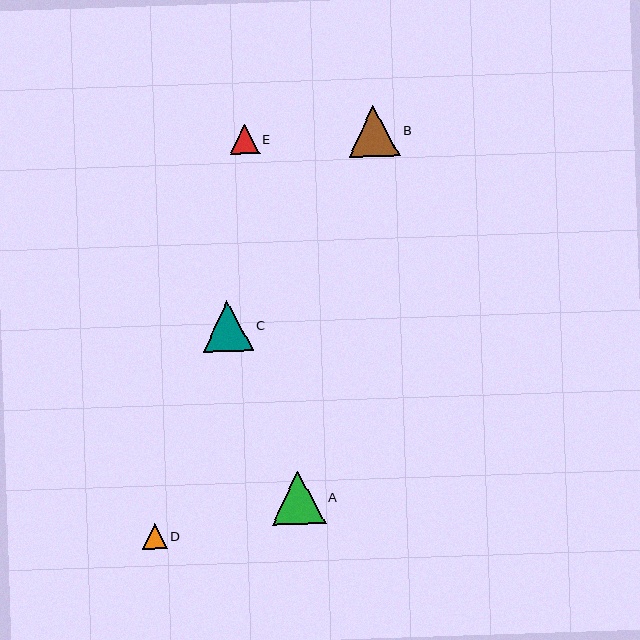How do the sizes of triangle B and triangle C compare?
Triangle B and triangle C are approximately the same size.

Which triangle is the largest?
Triangle A is the largest with a size of approximately 53 pixels.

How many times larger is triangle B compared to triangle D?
Triangle B is approximately 2.1 times the size of triangle D.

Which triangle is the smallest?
Triangle D is the smallest with a size of approximately 25 pixels.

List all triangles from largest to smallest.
From largest to smallest: A, B, C, E, D.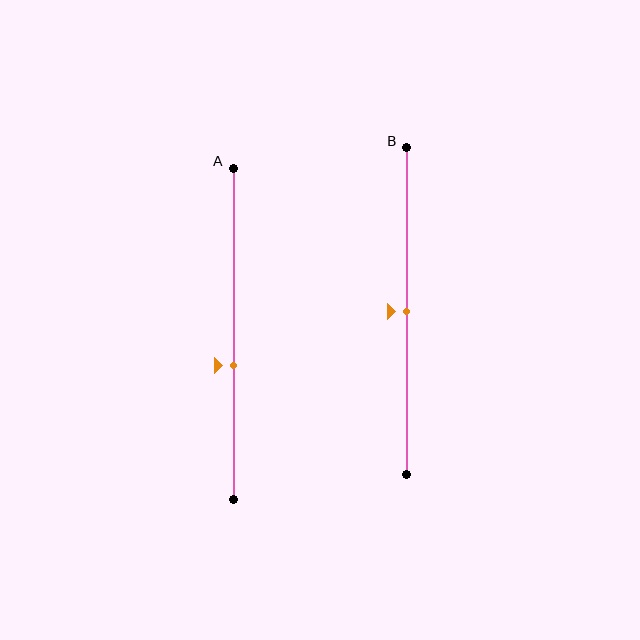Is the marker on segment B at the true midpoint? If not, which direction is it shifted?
Yes, the marker on segment B is at the true midpoint.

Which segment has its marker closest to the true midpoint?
Segment B has its marker closest to the true midpoint.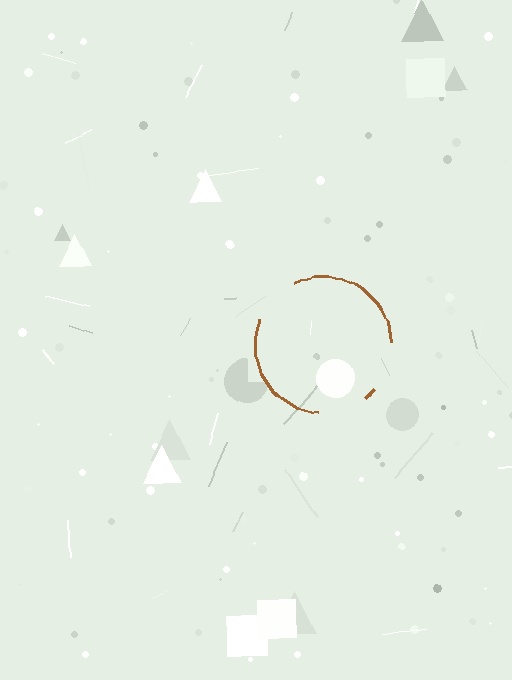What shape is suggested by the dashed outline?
The dashed outline suggests a circle.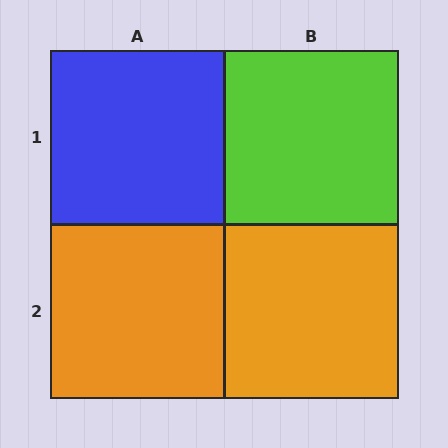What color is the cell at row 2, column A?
Orange.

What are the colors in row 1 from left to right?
Blue, lime.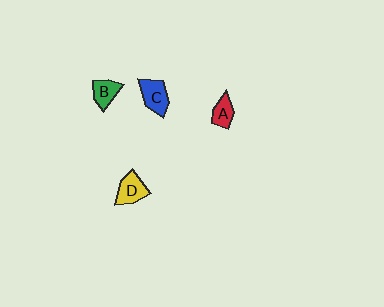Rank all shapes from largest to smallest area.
From largest to smallest: C (blue), D (yellow), B (green), A (red).